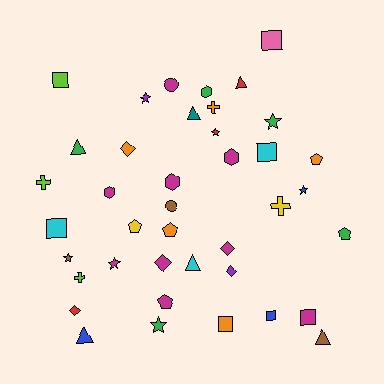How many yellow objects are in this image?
There are 2 yellow objects.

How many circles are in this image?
There are 2 circles.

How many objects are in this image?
There are 40 objects.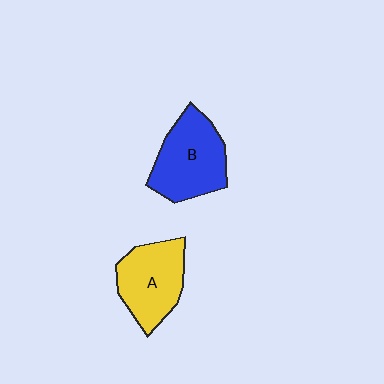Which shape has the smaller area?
Shape A (yellow).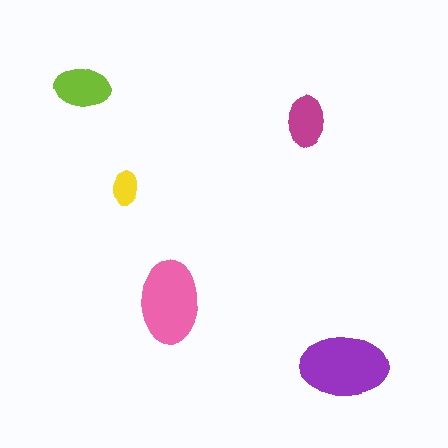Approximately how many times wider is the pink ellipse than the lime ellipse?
About 1.5 times wider.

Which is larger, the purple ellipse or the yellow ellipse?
The purple one.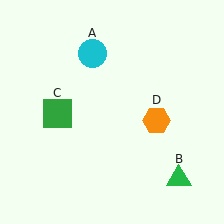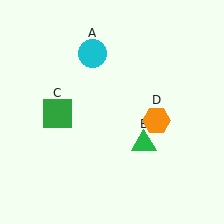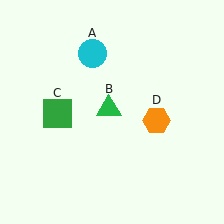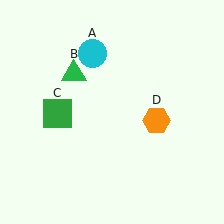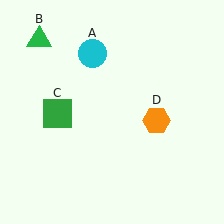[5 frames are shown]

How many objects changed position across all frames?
1 object changed position: green triangle (object B).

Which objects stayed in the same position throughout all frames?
Cyan circle (object A) and green square (object C) and orange hexagon (object D) remained stationary.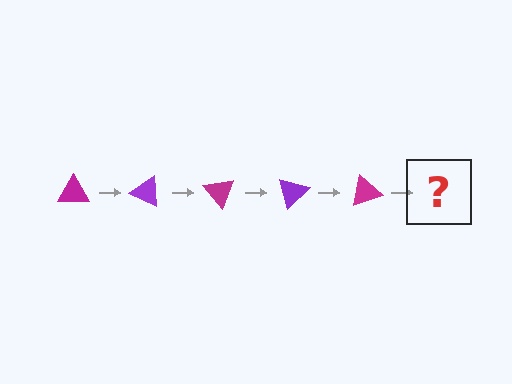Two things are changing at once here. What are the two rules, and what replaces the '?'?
The two rules are that it rotates 25 degrees each step and the color cycles through magenta and purple. The '?' should be a purple triangle, rotated 125 degrees from the start.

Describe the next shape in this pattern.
It should be a purple triangle, rotated 125 degrees from the start.